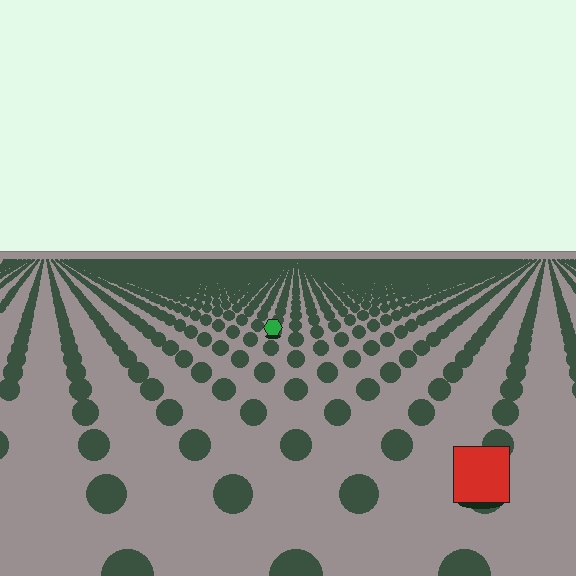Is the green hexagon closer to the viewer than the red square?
No. The red square is closer — you can tell from the texture gradient: the ground texture is coarser near it.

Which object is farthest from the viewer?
The green hexagon is farthest from the viewer. It appears smaller and the ground texture around it is denser.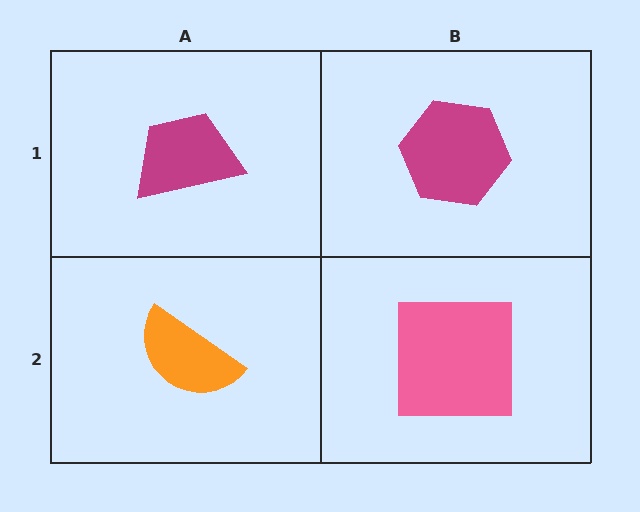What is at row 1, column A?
A magenta trapezoid.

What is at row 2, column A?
An orange semicircle.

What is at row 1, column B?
A magenta hexagon.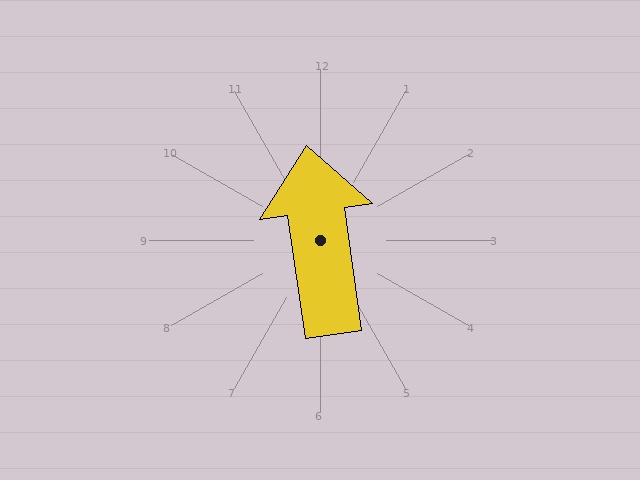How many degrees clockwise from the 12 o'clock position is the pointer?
Approximately 352 degrees.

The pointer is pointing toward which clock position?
Roughly 12 o'clock.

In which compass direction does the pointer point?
North.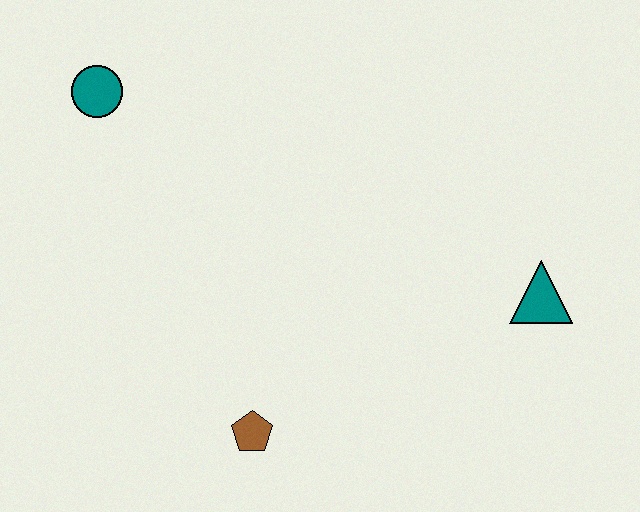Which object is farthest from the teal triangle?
The teal circle is farthest from the teal triangle.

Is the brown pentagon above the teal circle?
No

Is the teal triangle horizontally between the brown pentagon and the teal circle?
No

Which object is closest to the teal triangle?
The brown pentagon is closest to the teal triangle.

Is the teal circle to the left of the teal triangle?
Yes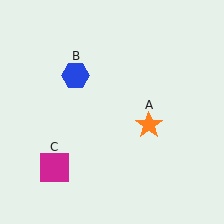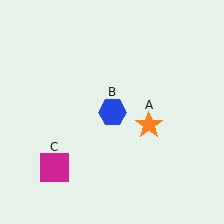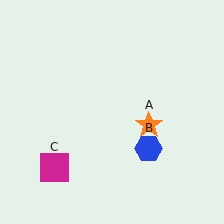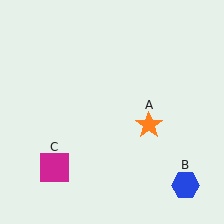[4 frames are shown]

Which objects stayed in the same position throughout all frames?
Orange star (object A) and magenta square (object C) remained stationary.